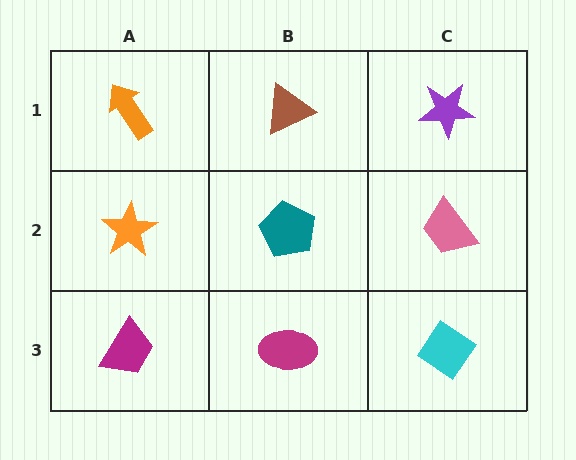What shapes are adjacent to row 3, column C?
A pink trapezoid (row 2, column C), a magenta ellipse (row 3, column B).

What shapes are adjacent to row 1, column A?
An orange star (row 2, column A), a brown triangle (row 1, column B).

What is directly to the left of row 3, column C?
A magenta ellipse.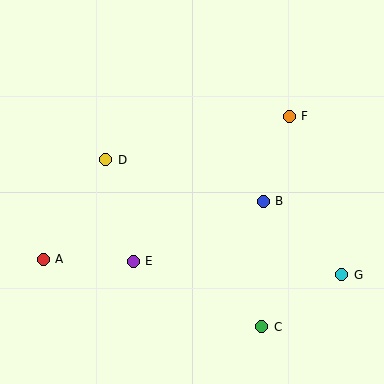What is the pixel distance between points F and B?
The distance between F and B is 89 pixels.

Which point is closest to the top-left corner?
Point D is closest to the top-left corner.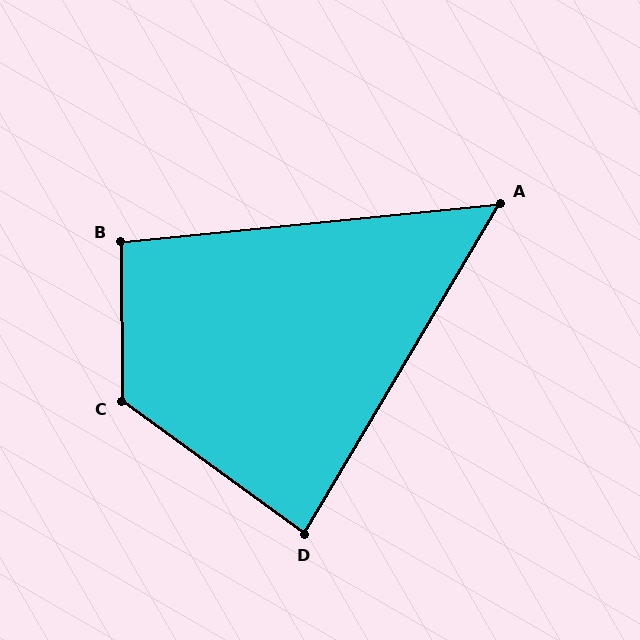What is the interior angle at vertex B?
Approximately 95 degrees (obtuse).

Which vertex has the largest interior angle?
C, at approximately 126 degrees.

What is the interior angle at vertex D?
Approximately 85 degrees (acute).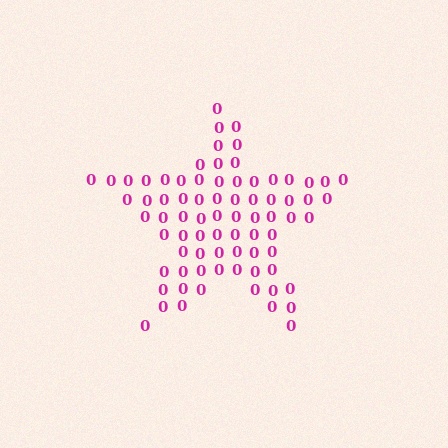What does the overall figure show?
The overall figure shows a star.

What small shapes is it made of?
It is made of small digit 0's.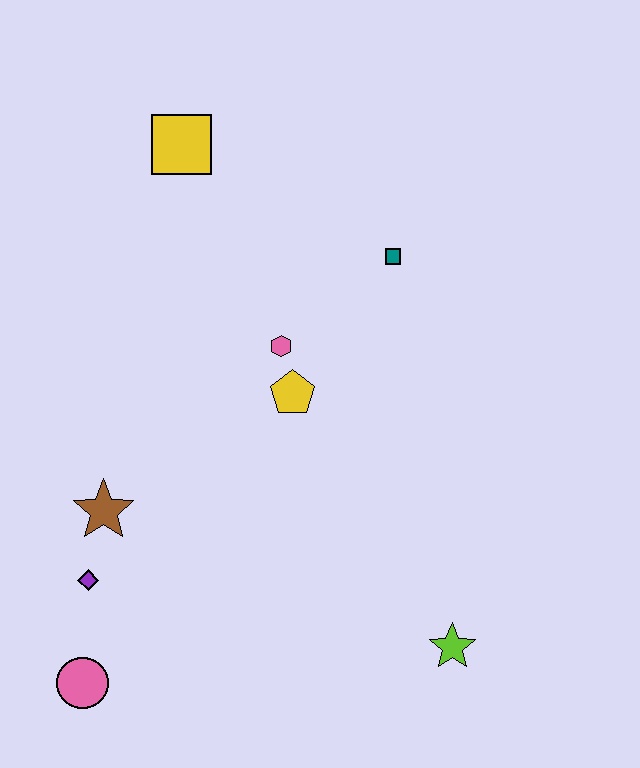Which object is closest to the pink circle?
The purple diamond is closest to the pink circle.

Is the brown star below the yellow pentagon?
Yes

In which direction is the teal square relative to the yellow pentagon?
The teal square is above the yellow pentagon.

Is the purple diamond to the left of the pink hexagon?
Yes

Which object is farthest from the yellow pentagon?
The pink circle is farthest from the yellow pentagon.